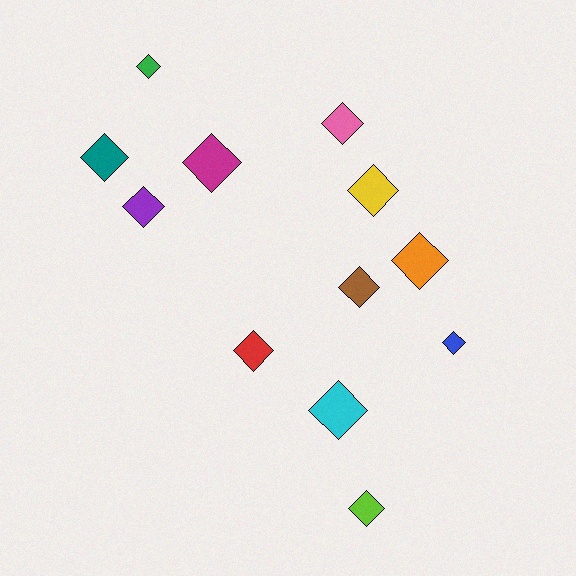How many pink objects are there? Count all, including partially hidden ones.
There is 1 pink object.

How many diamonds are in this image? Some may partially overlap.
There are 12 diamonds.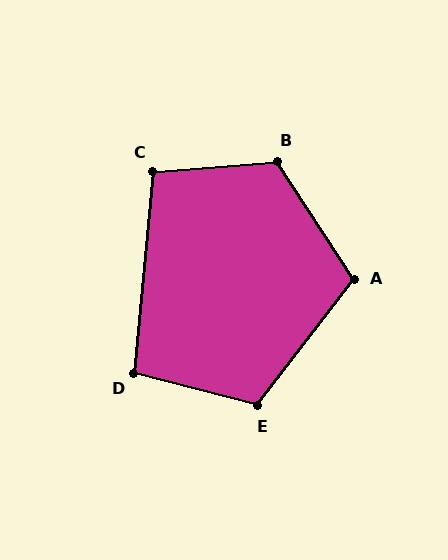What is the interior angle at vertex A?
Approximately 110 degrees (obtuse).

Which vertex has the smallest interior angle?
D, at approximately 99 degrees.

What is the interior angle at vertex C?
Approximately 100 degrees (obtuse).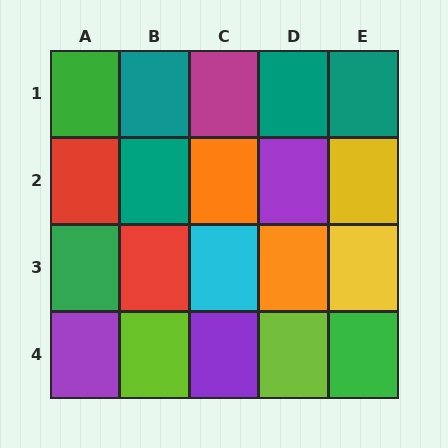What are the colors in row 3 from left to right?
Green, red, cyan, orange, yellow.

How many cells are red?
2 cells are red.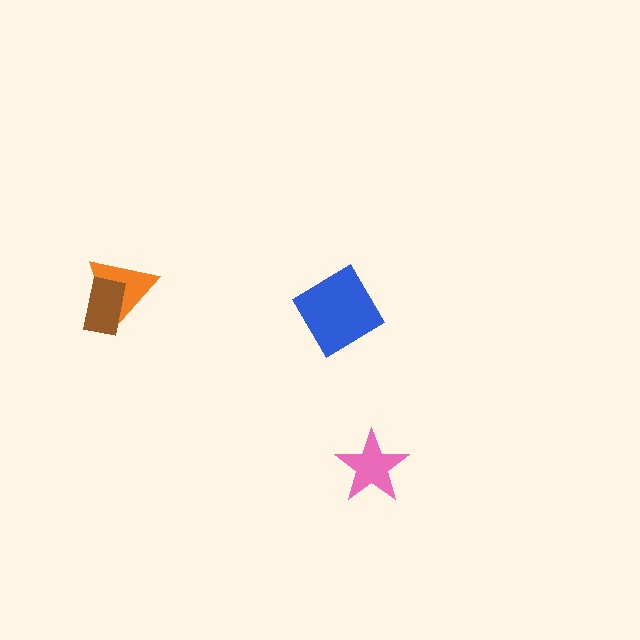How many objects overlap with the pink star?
0 objects overlap with the pink star.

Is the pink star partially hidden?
No, no other shape covers it.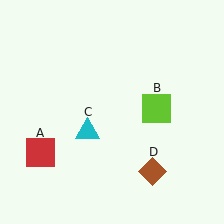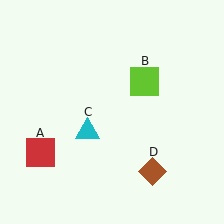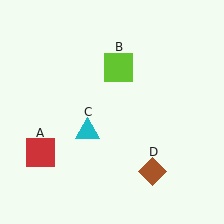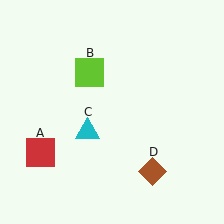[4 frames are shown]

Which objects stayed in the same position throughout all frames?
Red square (object A) and cyan triangle (object C) and brown diamond (object D) remained stationary.